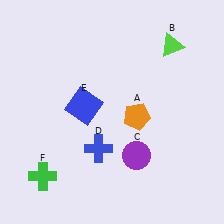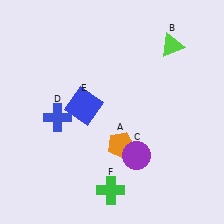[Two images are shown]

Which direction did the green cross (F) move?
The green cross (F) moved right.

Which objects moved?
The objects that moved are: the orange pentagon (A), the blue cross (D), the green cross (F).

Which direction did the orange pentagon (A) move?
The orange pentagon (A) moved down.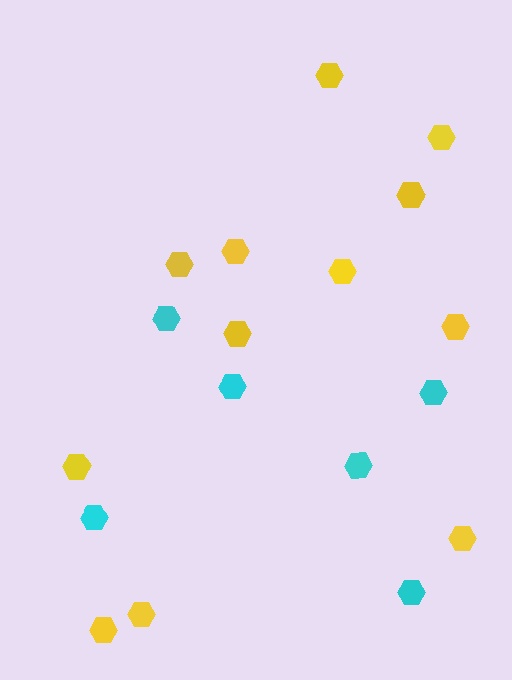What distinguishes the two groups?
There are 2 groups: one group of yellow hexagons (12) and one group of cyan hexagons (6).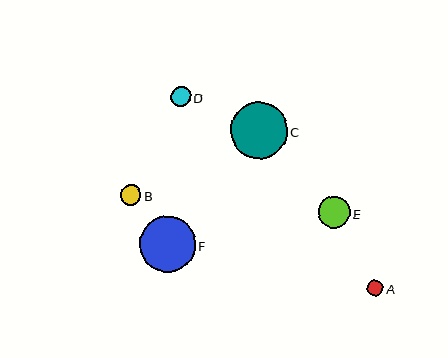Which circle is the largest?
Circle C is the largest with a size of approximately 56 pixels.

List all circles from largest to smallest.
From largest to smallest: C, F, E, B, D, A.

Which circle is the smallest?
Circle A is the smallest with a size of approximately 16 pixels.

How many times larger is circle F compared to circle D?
Circle F is approximately 2.8 times the size of circle D.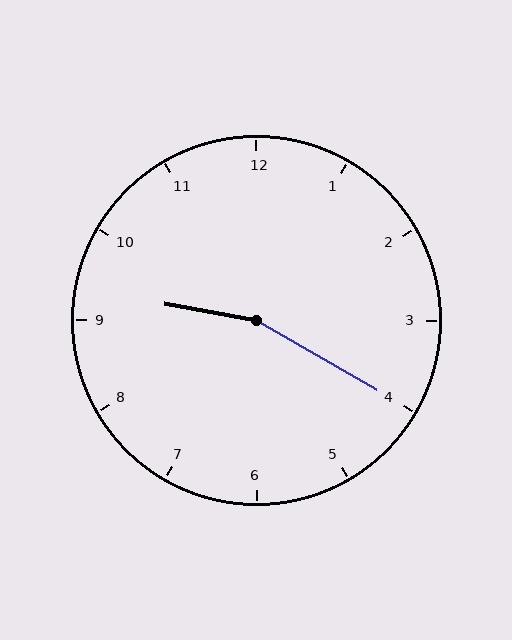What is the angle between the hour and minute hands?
Approximately 160 degrees.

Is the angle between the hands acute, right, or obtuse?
It is obtuse.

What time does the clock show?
9:20.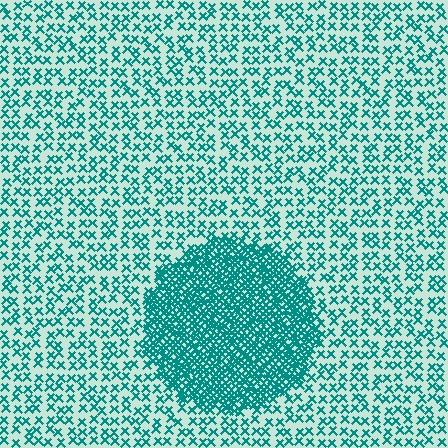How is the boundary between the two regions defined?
The boundary is defined by a change in element density (approximately 3.0x ratio). All elements are the same color, size, and shape.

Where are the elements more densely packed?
The elements are more densely packed inside the circle boundary.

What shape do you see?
I see a circle.